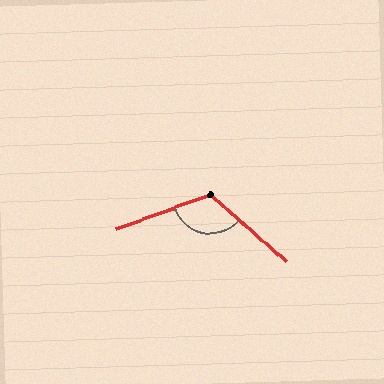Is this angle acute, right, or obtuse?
It is obtuse.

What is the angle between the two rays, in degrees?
Approximately 119 degrees.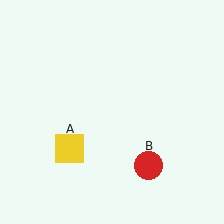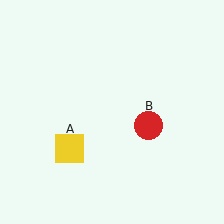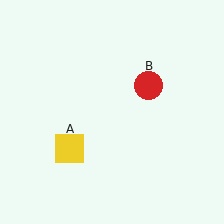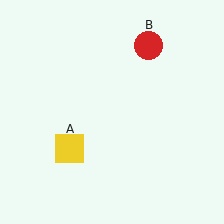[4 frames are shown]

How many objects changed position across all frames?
1 object changed position: red circle (object B).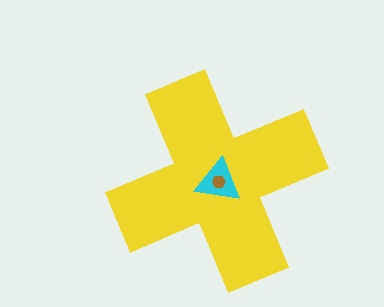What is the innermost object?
The brown hexagon.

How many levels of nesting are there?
3.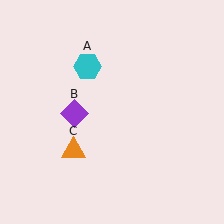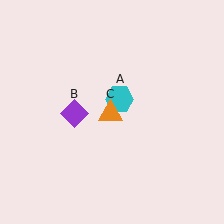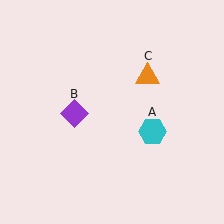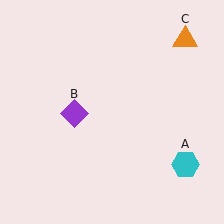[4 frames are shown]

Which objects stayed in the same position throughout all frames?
Purple diamond (object B) remained stationary.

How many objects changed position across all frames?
2 objects changed position: cyan hexagon (object A), orange triangle (object C).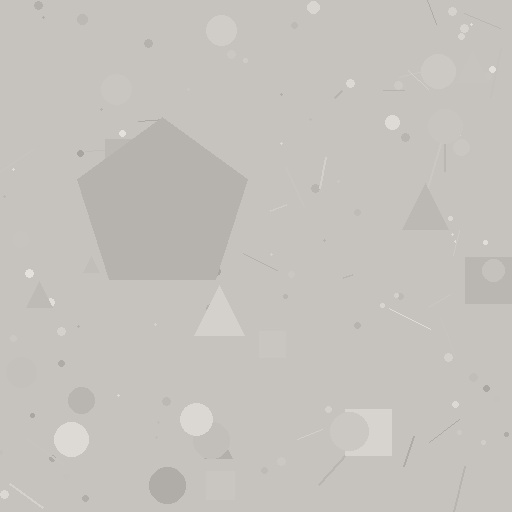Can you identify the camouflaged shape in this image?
The camouflaged shape is a pentagon.